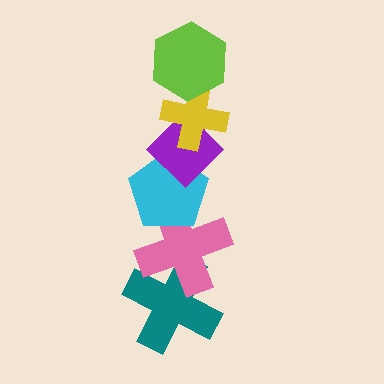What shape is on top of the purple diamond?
The yellow cross is on top of the purple diamond.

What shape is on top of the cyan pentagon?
The purple diamond is on top of the cyan pentagon.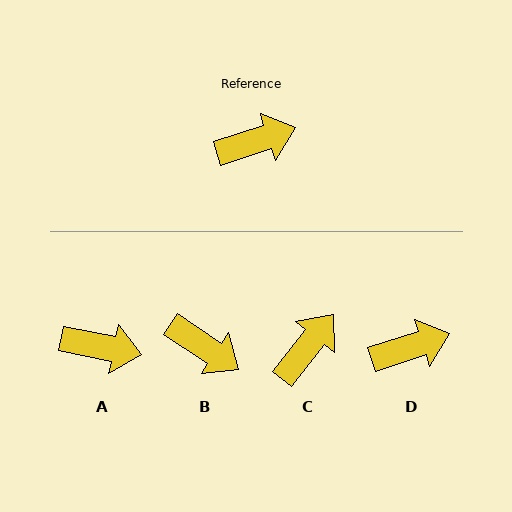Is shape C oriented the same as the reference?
No, it is off by about 33 degrees.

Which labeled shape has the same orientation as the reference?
D.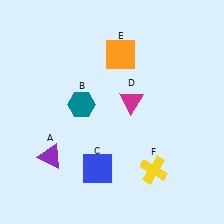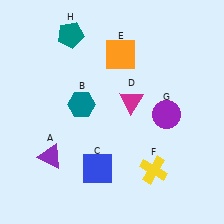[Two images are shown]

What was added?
A purple circle (G), a teal pentagon (H) were added in Image 2.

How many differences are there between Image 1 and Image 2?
There are 2 differences between the two images.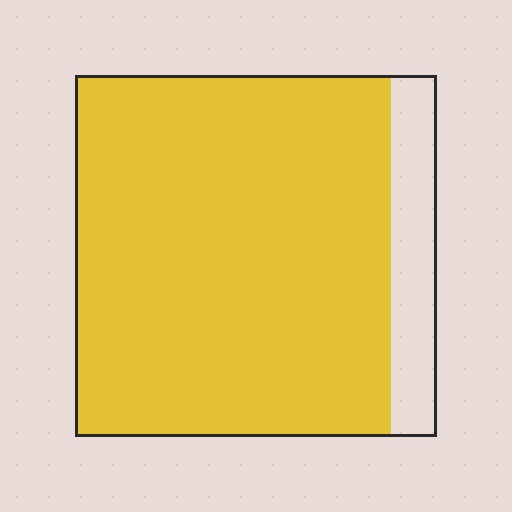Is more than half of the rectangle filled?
Yes.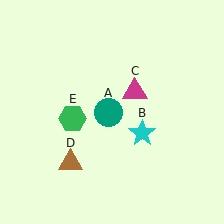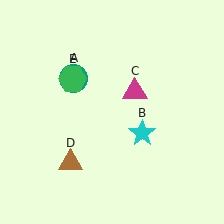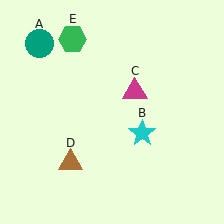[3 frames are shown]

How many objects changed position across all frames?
2 objects changed position: teal circle (object A), green hexagon (object E).